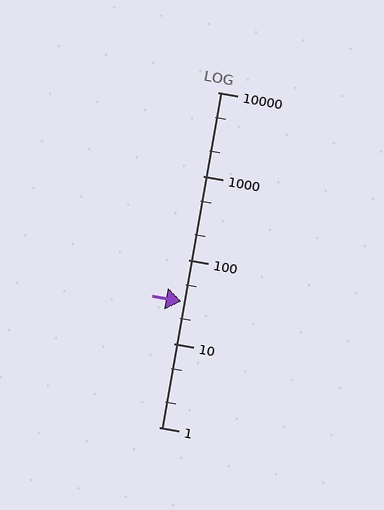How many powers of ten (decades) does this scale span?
The scale spans 4 decades, from 1 to 10000.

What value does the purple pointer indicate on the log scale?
The pointer indicates approximately 32.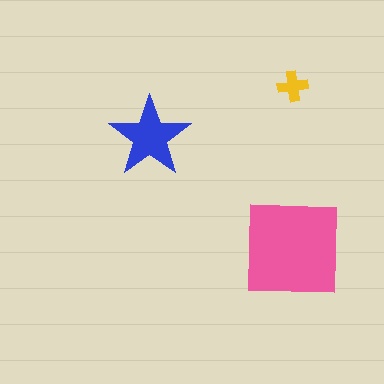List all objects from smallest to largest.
The yellow cross, the blue star, the pink square.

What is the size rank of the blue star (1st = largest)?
2nd.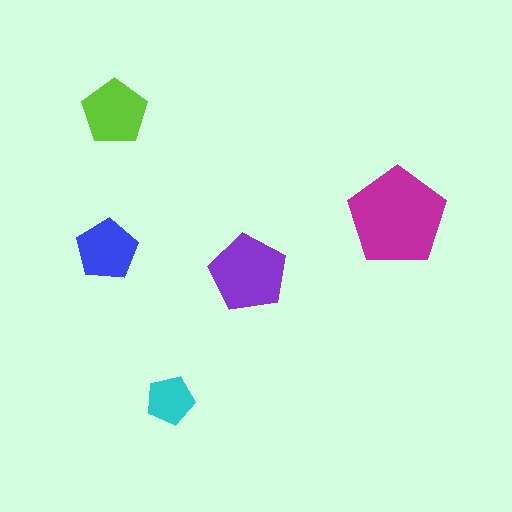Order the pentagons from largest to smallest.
the magenta one, the purple one, the lime one, the blue one, the cyan one.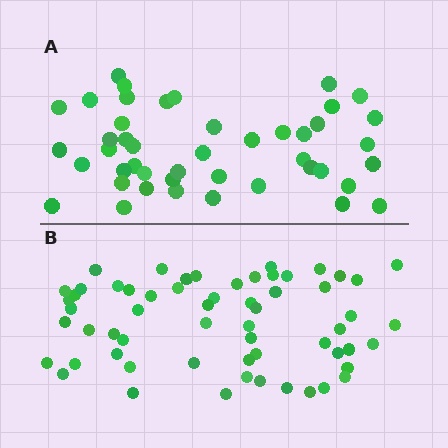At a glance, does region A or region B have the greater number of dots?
Region B (the bottom region) has more dots.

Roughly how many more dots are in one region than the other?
Region B has approximately 15 more dots than region A.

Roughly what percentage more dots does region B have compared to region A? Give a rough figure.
About 35% more.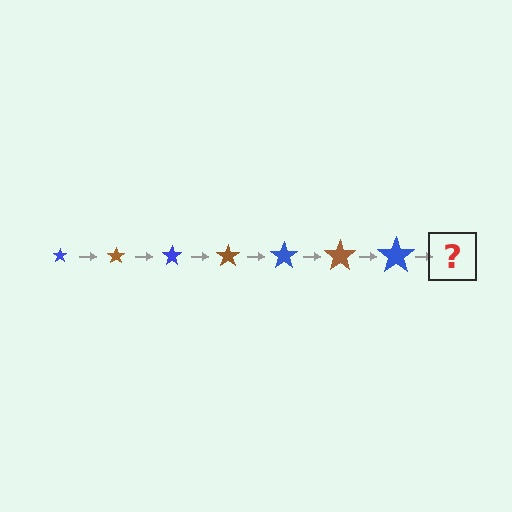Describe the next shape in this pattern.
It should be a brown star, larger than the previous one.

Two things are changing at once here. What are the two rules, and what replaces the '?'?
The two rules are that the star grows larger each step and the color cycles through blue and brown. The '?' should be a brown star, larger than the previous one.